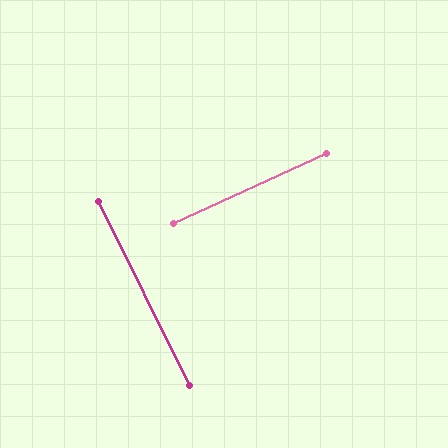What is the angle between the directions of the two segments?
Approximately 89 degrees.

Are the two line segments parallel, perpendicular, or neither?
Perpendicular — they meet at approximately 89°.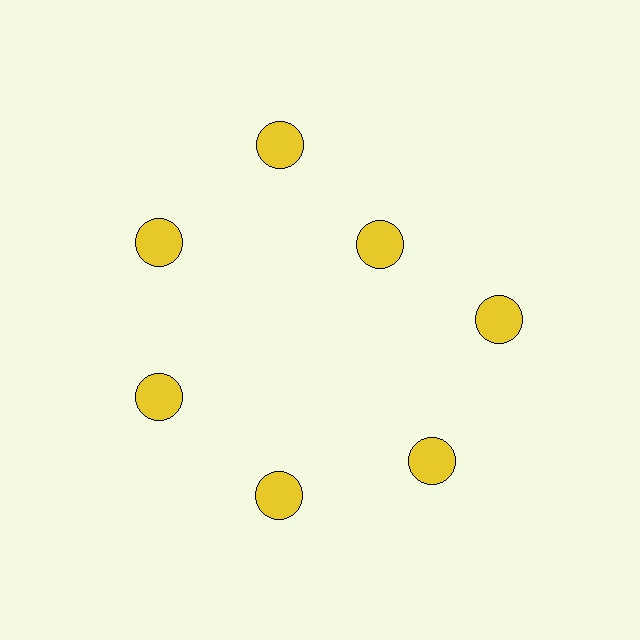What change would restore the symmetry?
The symmetry would be restored by moving it outward, back onto the ring so that all 7 circles sit at equal angles and equal distance from the center.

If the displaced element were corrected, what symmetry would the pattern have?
It would have 7-fold rotational symmetry — the pattern would map onto itself every 51 degrees.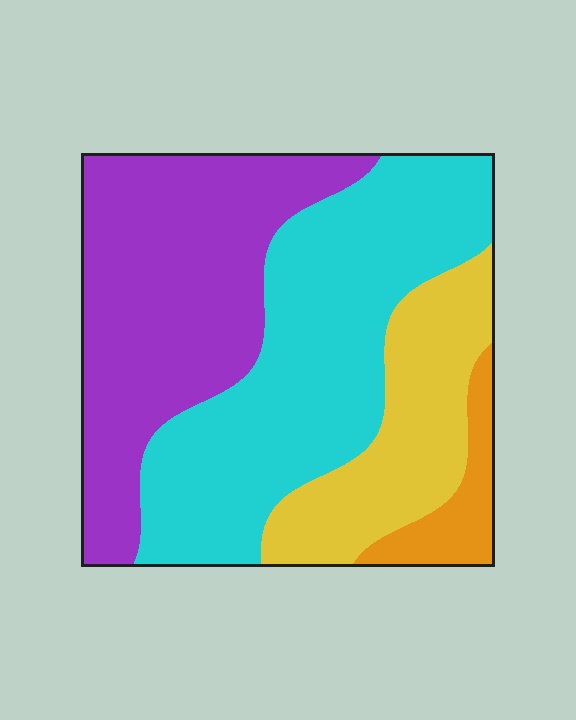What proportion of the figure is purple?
Purple covers about 35% of the figure.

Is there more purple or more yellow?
Purple.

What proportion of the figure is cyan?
Cyan takes up about two fifths (2/5) of the figure.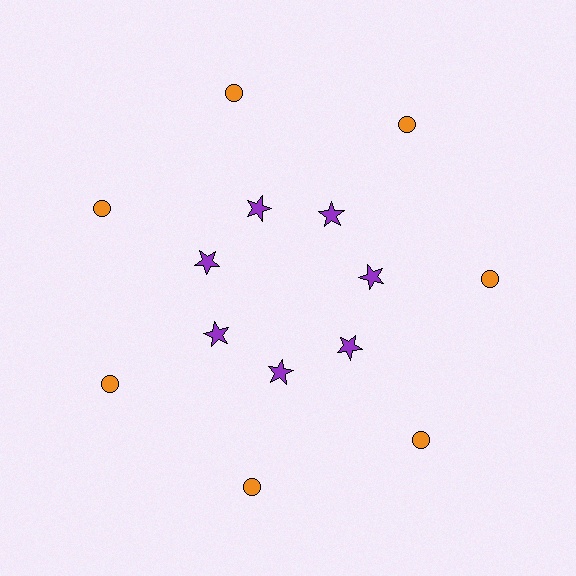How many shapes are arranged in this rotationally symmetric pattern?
There are 14 shapes, arranged in 7 groups of 2.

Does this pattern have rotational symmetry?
Yes, this pattern has 7-fold rotational symmetry. It looks the same after rotating 51 degrees around the center.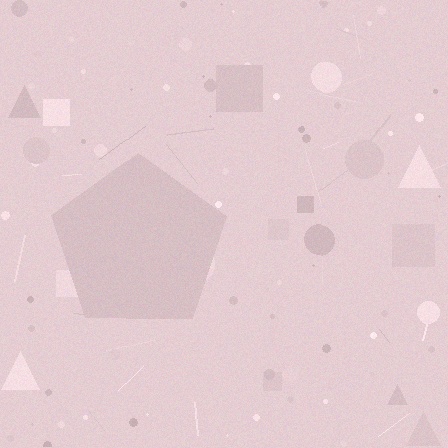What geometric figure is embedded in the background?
A pentagon is embedded in the background.